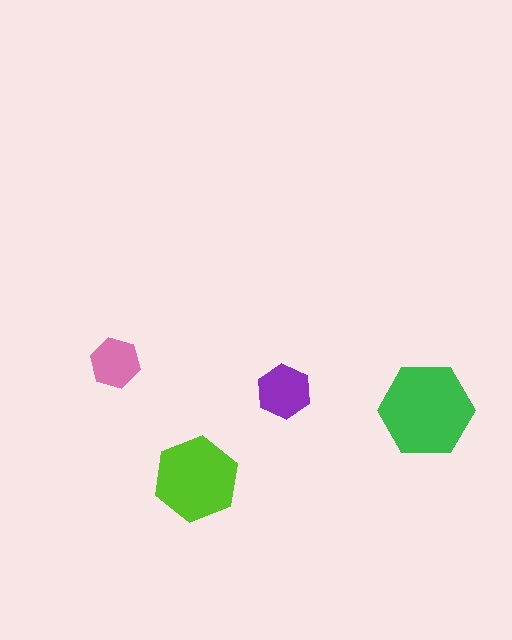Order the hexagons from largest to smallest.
the green one, the lime one, the purple one, the pink one.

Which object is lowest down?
The lime hexagon is bottommost.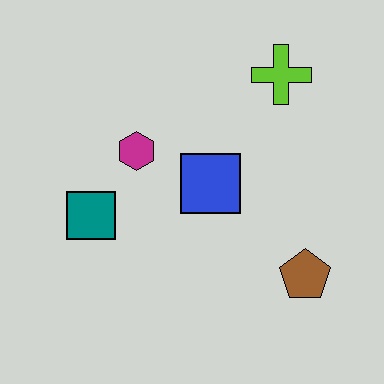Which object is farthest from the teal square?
The lime cross is farthest from the teal square.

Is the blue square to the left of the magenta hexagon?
No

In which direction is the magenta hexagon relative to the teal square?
The magenta hexagon is above the teal square.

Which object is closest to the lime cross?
The blue square is closest to the lime cross.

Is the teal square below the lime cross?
Yes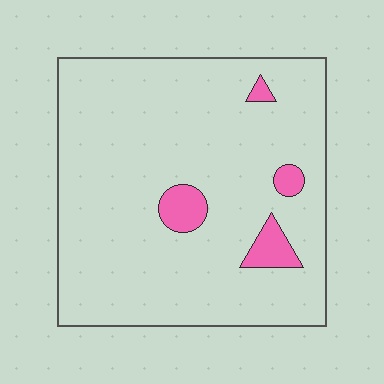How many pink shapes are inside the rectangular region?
4.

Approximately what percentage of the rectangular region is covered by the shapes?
Approximately 5%.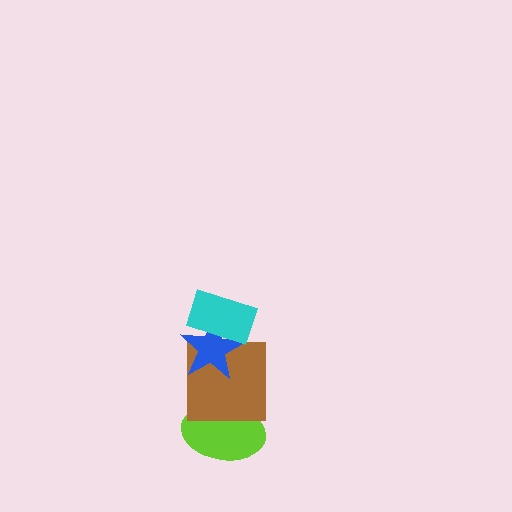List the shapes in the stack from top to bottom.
From top to bottom: the cyan rectangle, the blue star, the brown square, the lime ellipse.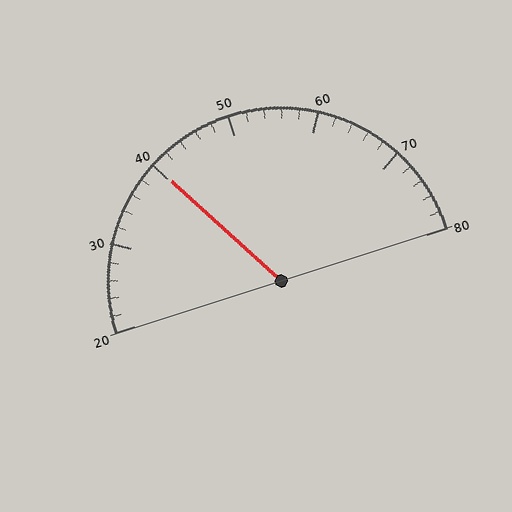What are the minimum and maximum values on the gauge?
The gauge ranges from 20 to 80.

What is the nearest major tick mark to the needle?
The nearest major tick mark is 40.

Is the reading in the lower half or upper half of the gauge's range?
The reading is in the lower half of the range (20 to 80).